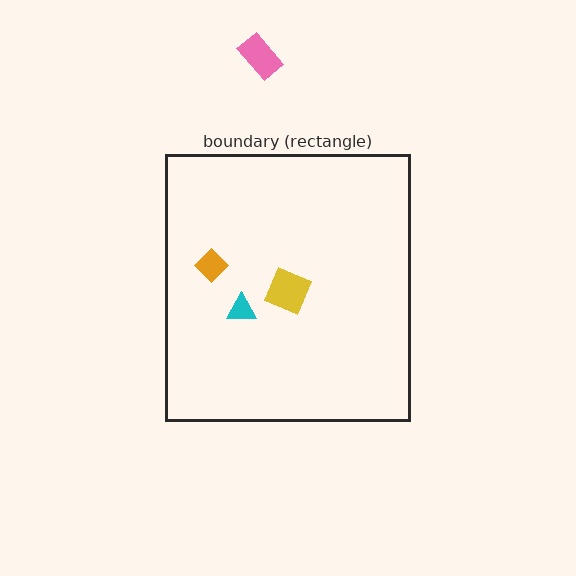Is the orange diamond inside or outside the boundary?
Inside.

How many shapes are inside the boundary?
3 inside, 1 outside.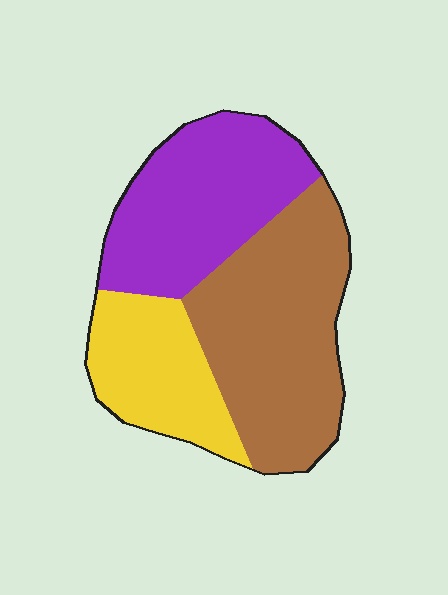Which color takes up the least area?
Yellow, at roughly 25%.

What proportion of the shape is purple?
Purple covers around 35% of the shape.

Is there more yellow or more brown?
Brown.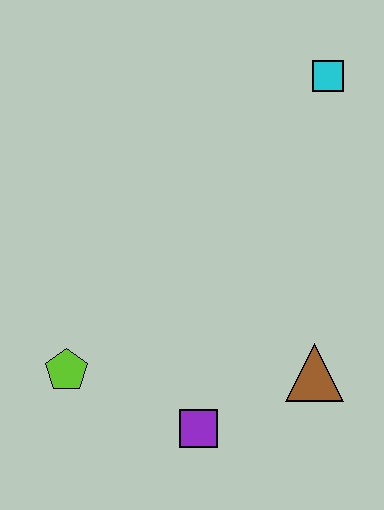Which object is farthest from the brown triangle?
The cyan square is farthest from the brown triangle.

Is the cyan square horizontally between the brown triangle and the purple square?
No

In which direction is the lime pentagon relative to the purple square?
The lime pentagon is to the left of the purple square.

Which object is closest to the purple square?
The brown triangle is closest to the purple square.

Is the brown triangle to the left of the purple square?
No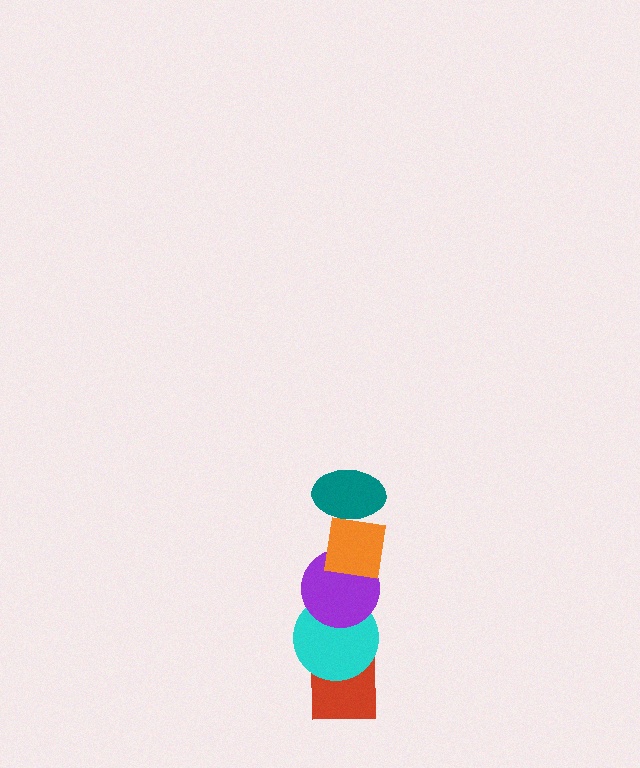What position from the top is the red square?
The red square is 5th from the top.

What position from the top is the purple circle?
The purple circle is 3rd from the top.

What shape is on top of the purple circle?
The orange square is on top of the purple circle.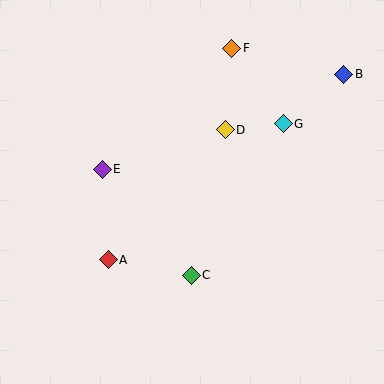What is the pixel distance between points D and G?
The distance between D and G is 59 pixels.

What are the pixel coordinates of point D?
Point D is at (225, 130).